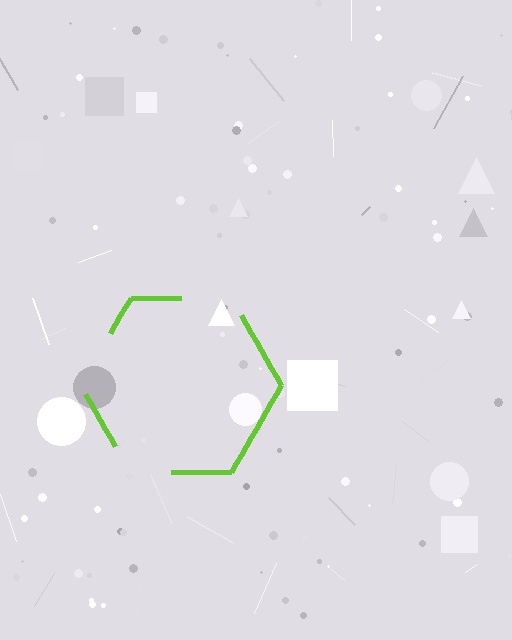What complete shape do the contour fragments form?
The contour fragments form a hexagon.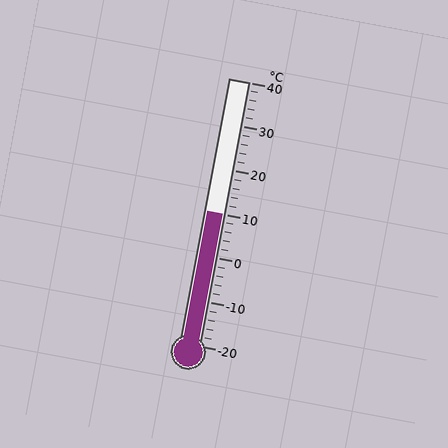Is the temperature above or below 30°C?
The temperature is below 30°C.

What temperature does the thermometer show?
The thermometer shows approximately 10°C.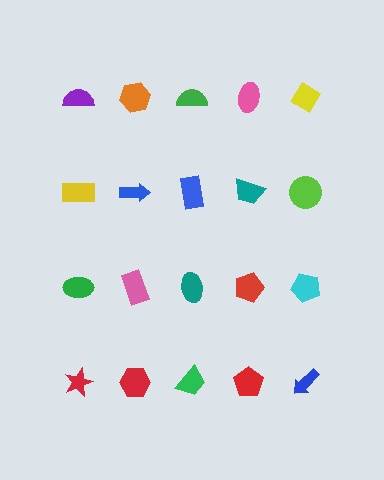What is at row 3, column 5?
A cyan pentagon.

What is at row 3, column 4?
A red pentagon.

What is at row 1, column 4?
A pink ellipse.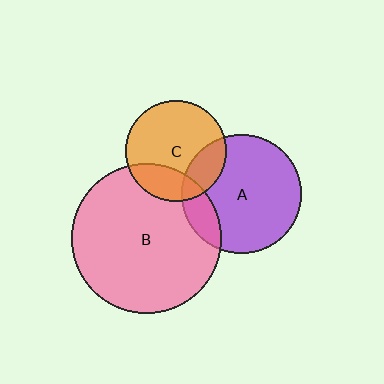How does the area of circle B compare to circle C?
Approximately 2.2 times.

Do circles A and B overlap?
Yes.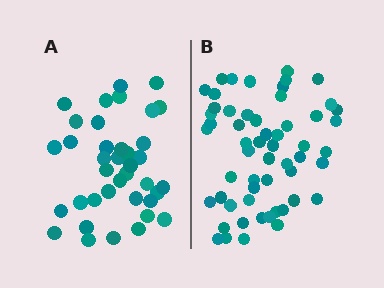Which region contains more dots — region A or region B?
Region B (the right region) has more dots.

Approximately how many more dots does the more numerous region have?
Region B has approximately 20 more dots than region A.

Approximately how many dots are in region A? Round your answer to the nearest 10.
About 40 dots. (The exact count is 38, which rounds to 40.)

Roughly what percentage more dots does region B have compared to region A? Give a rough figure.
About 45% more.